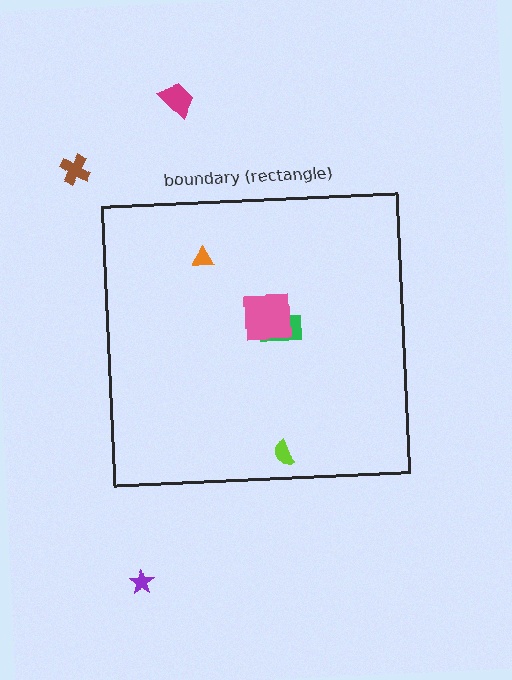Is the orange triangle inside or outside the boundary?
Inside.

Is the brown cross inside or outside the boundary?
Outside.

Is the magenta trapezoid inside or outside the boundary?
Outside.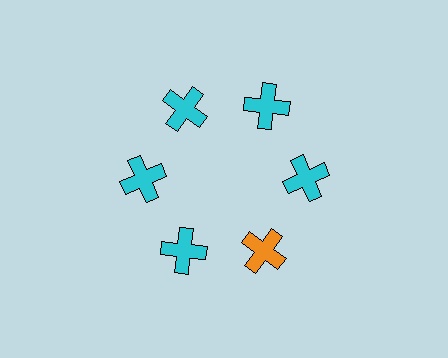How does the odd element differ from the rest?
It has a different color: orange instead of cyan.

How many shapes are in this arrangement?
There are 6 shapes arranged in a ring pattern.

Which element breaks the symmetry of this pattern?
The orange cross at roughly the 5 o'clock position breaks the symmetry. All other shapes are cyan crosses.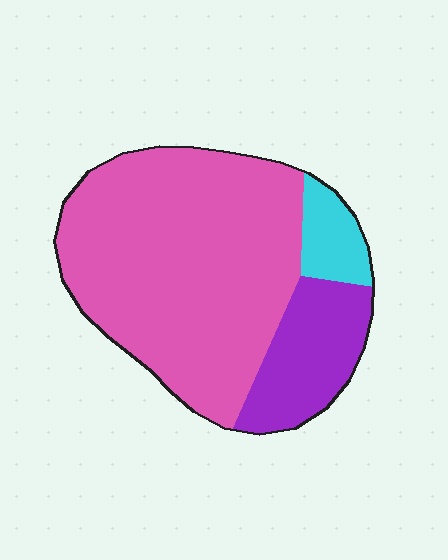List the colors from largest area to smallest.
From largest to smallest: pink, purple, cyan.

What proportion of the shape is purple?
Purple takes up about one fifth (1/5) of the shape.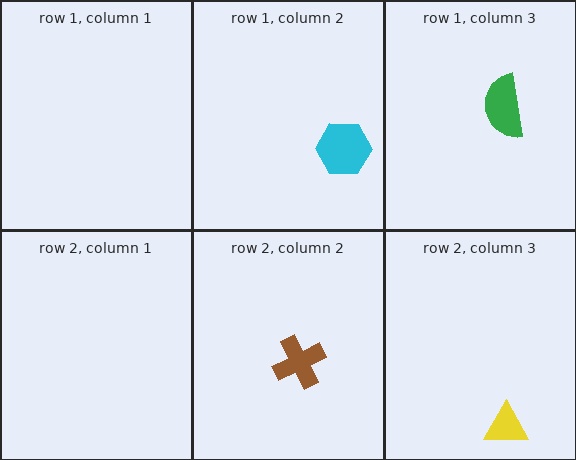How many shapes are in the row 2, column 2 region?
1.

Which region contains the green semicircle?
The row 1, column 3 region.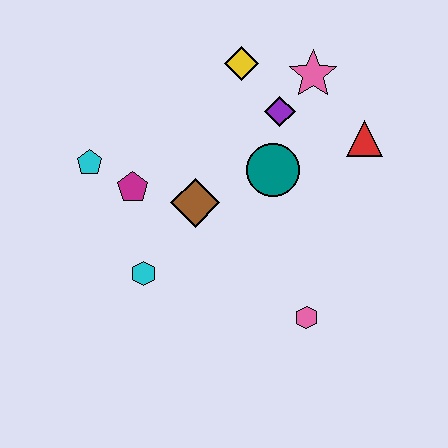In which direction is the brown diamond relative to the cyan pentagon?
The brown diamond is to the right of the cyan pentagon.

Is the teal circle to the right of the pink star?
No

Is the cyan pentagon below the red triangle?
Yes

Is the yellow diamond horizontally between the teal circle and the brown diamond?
Yes